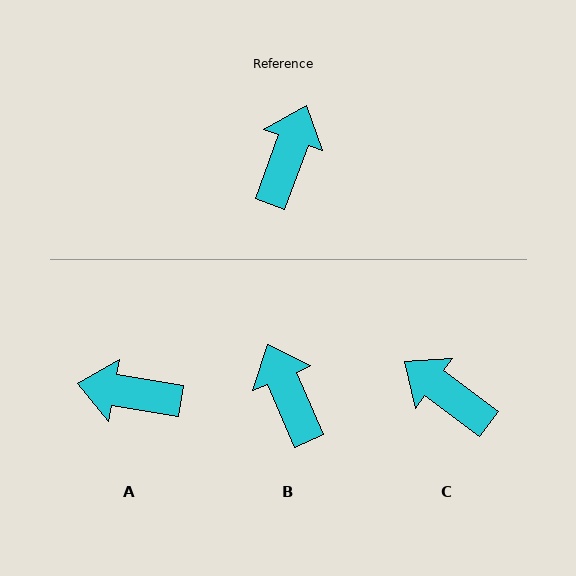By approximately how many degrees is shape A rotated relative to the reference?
Approximately 101 degrees counter-clockwise.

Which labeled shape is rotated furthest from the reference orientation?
A, about 101 degrees away.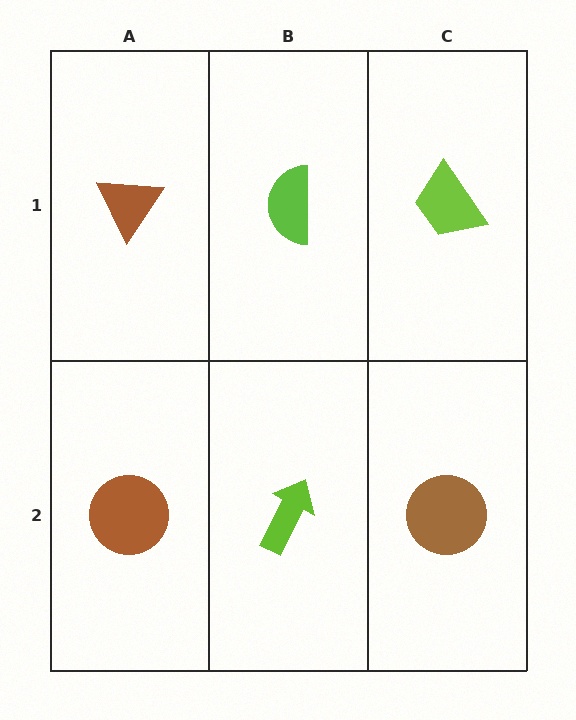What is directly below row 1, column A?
A brown circle.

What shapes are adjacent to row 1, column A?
A brown circle (row 2, column A), a lime semicircle (row 1, column B).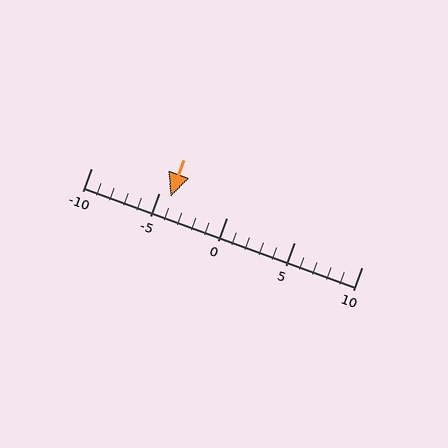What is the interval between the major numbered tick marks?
The major tick marks are spaced 5 units apart.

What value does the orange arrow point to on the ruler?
The orange arrow points to approximately -4.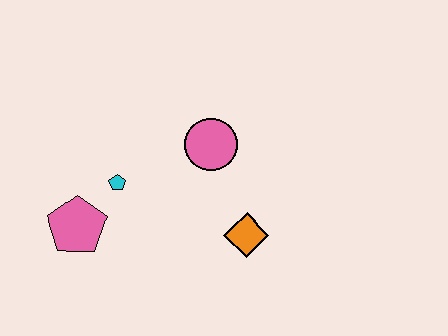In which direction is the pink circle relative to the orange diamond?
The pink circle is above the orange diamond.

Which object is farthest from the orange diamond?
The pink pentagon is farthest from the orange diamond.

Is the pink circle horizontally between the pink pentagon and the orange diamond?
Yes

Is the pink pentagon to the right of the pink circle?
No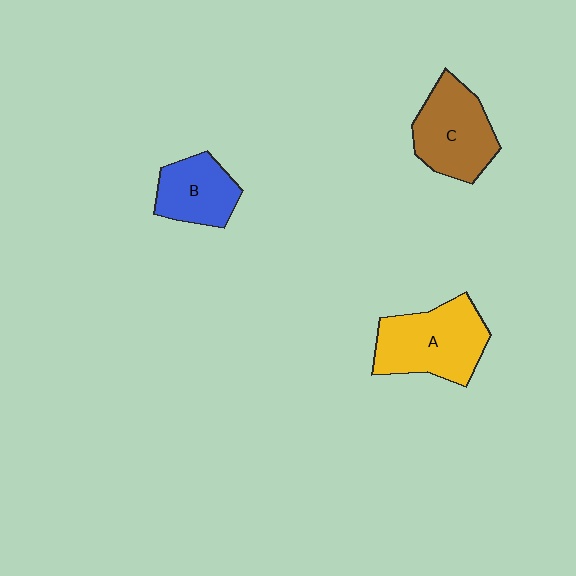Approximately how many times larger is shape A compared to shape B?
Approximately 1.5 times.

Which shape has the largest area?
Shape A (yellow).